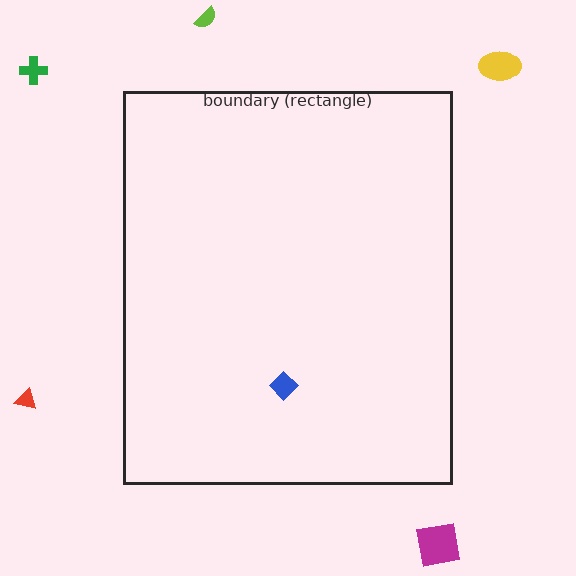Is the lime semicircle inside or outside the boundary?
Outside.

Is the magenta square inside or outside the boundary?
Outside.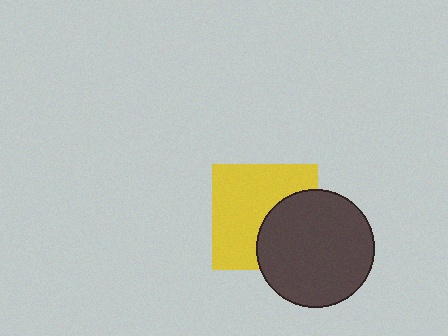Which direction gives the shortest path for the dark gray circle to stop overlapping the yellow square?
Moving right gives the shortest separation.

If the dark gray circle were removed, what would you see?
You would see the complete yellow square.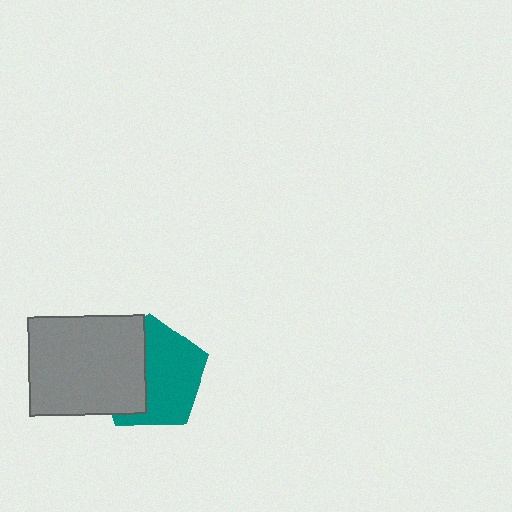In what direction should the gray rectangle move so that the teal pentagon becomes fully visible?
The gray rectangle should move left. That is the shortest direction to clear the overlap and leave the teal pentagon fully visible.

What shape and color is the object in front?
The object in front is a gray rectangle.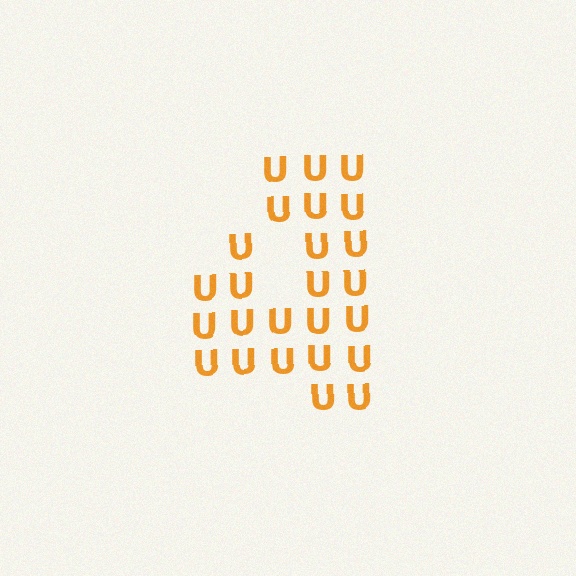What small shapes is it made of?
It is made of small letter U's.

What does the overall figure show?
The overall figure shows the digit 4.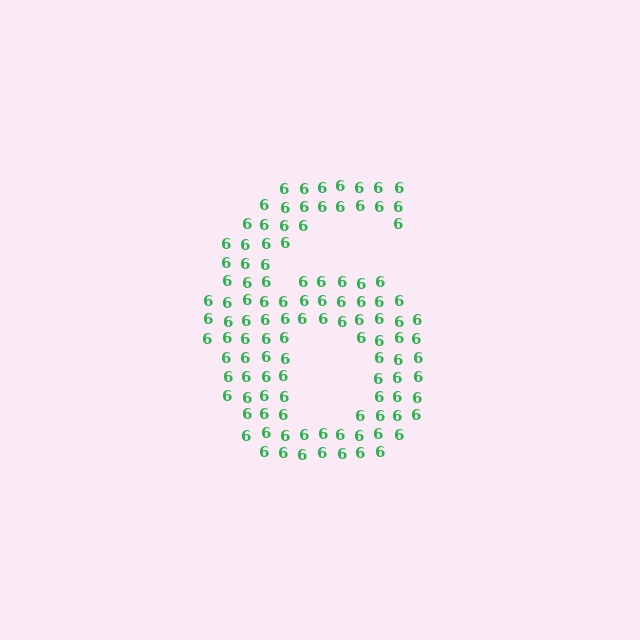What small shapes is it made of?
It is made of small digit 6's.